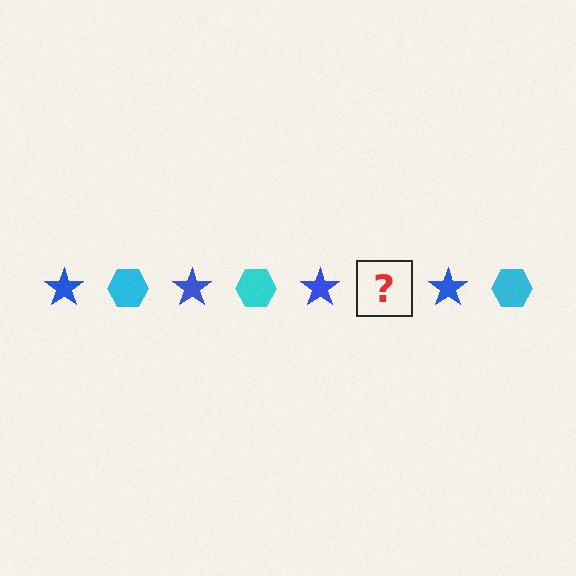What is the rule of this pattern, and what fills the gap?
The rule is that the pattern alternates between blue star and cyan hexagon. The gap should be filled with a cyan hexagon.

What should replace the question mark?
The question mark should be replaced with a cyan hexagon.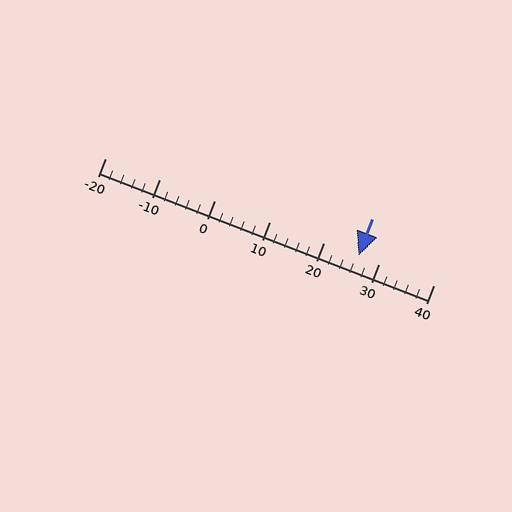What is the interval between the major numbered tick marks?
The major tick marks are spaced 10 units apart.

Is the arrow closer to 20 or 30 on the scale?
The arrow is closer to 30.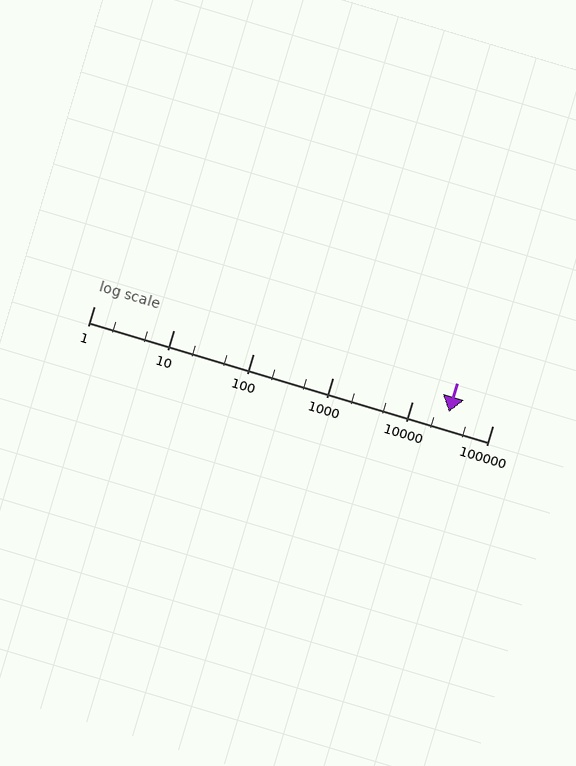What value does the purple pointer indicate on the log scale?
The pointer indicates approximately 28000.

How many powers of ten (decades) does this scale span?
The scale spans 5 decades, from 1 to 100000.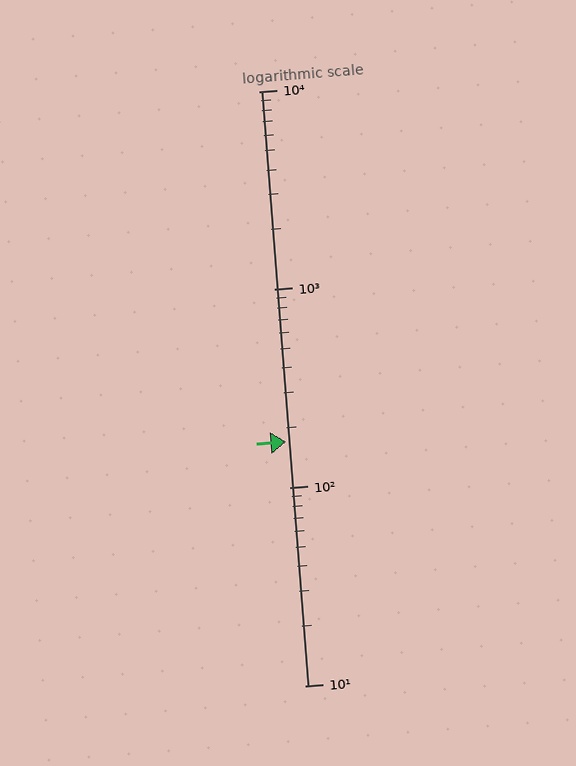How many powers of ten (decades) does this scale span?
The scale spans 3 decades, from 10 to 10000.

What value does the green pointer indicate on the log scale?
The pointer indicates approximately 170.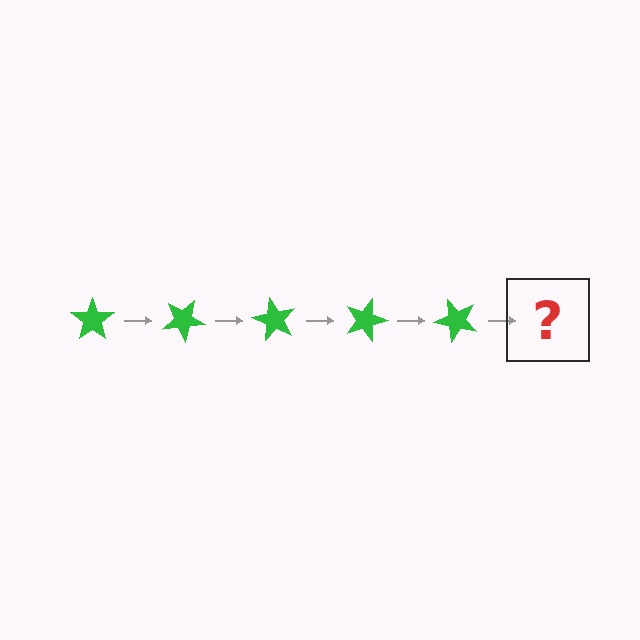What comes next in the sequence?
The next element should be a green star rotated 150 degrees.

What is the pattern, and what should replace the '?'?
The pattern is that the star rotates 30 degrees each step. The '?' should be a green star rotated 150 degrees.